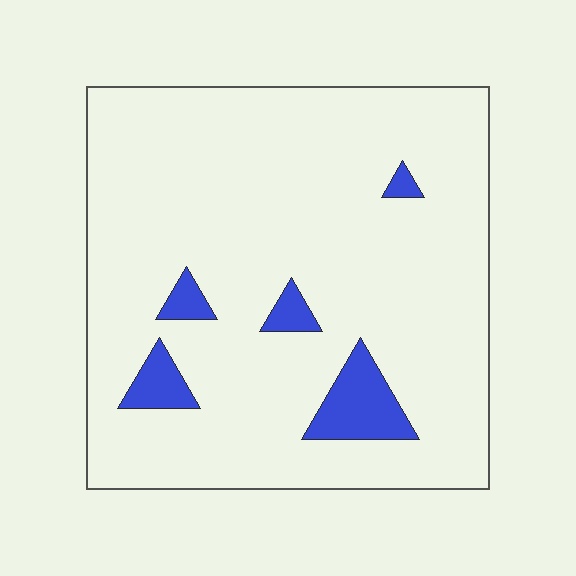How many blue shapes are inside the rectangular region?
5.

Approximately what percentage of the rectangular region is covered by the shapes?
Approximately 10%.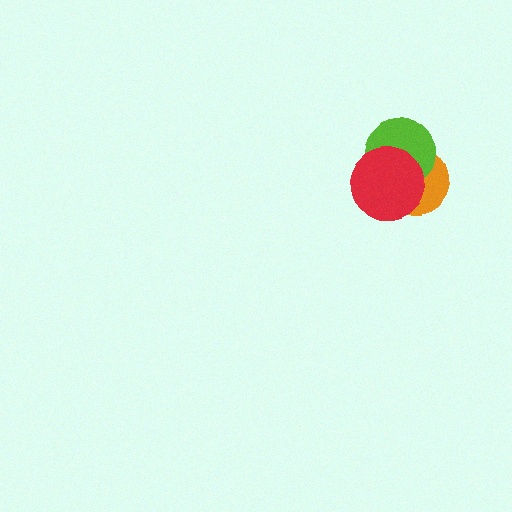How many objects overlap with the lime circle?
2 objects overlap with the lime circle.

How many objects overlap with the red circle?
2 objects overlap with the red circle.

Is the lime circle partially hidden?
Yes, it is partially covered by another shape.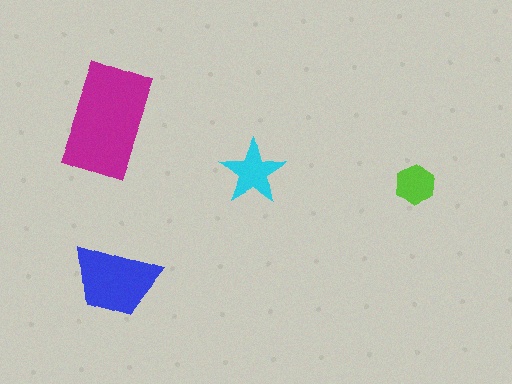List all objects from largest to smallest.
The magenta rectangle, the blue trapezoid, the cyan star, the lime hexagon.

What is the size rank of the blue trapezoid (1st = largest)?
2nd.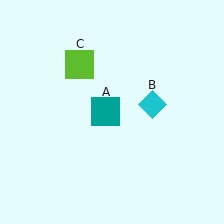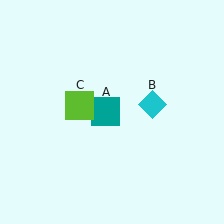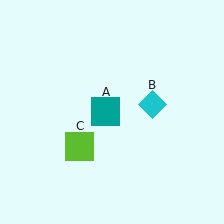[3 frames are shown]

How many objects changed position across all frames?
1 object changed position: lime square (object C).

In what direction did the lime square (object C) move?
The lime square (object C) moved down.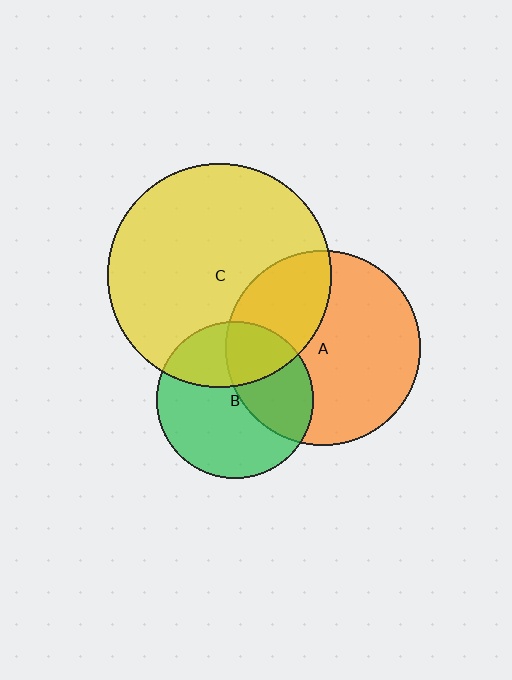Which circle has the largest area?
Circle C (yellow).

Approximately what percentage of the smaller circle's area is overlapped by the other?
Approximately 30%.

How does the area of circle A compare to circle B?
Approximately 1.5 times.